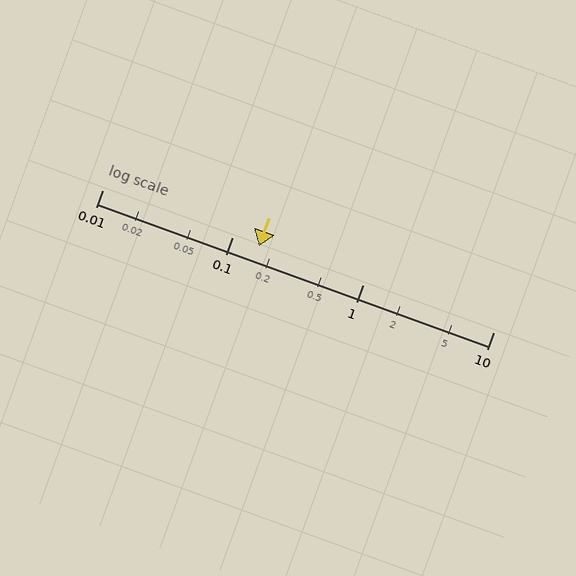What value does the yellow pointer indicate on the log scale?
The pointer indicates approximately 0.16.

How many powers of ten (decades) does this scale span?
The scale spans 3 decades, from 0.01 to 10.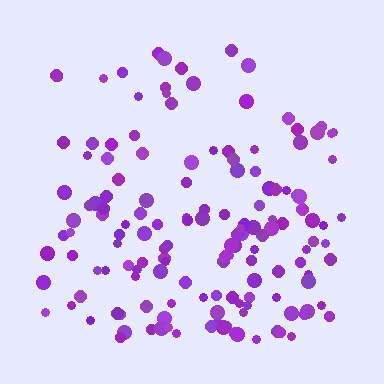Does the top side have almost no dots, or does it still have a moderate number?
Still a moderate number, just noticeably fewer than the bottom.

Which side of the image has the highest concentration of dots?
The bottom.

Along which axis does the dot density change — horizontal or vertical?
Vertical.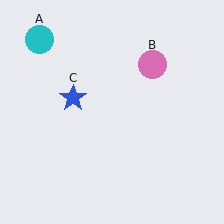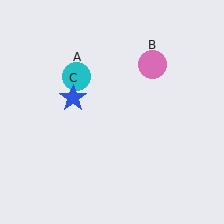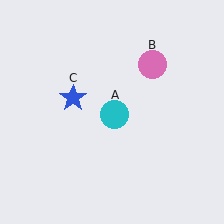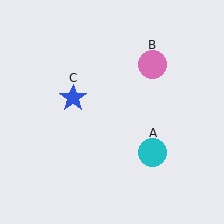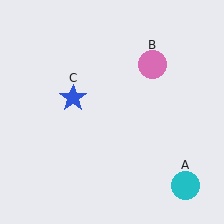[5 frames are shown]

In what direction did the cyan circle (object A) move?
The cyan circle (object A) moved down and to the right.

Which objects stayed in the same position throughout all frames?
Pink circle (object B) and blue star (object C) remained stationary.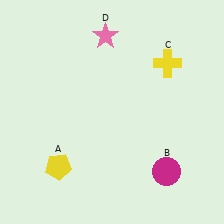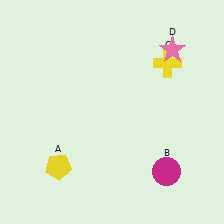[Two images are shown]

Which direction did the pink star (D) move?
The pink star (D) moved right.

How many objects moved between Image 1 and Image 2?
1 object moved between the two images.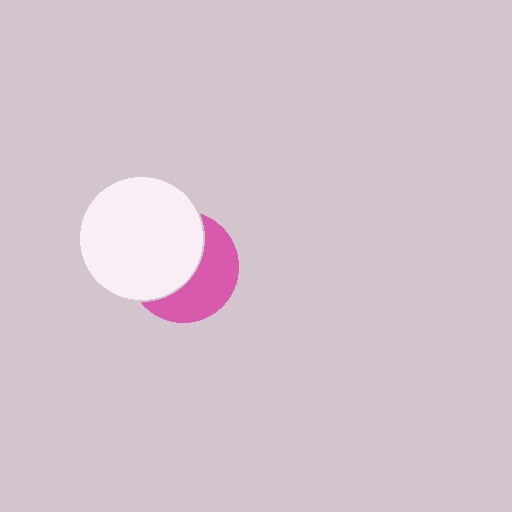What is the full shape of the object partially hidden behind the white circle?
The partially hidden object is a pink circle.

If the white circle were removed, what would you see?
You would see the complete pink circle.